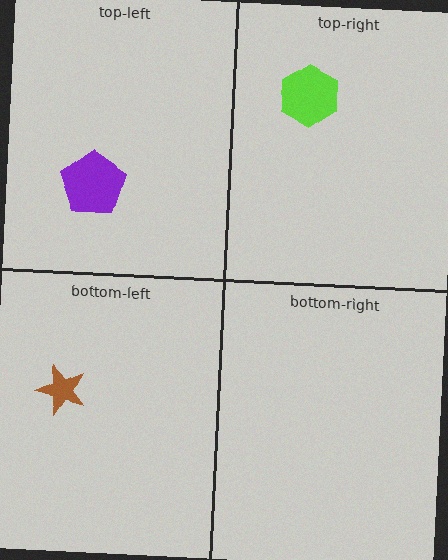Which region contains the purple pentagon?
The top-left region.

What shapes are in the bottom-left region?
The brown star.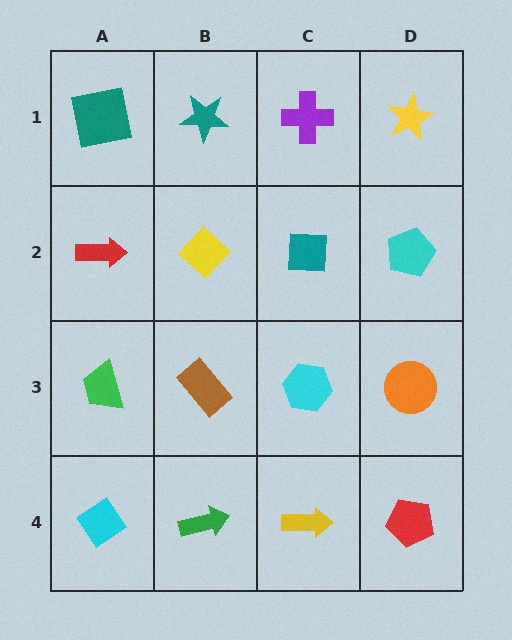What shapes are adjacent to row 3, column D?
A cyan pentagon (row 2, column D), a red pentagon (row 4, column D), a cyan hexagon (row 3, column C).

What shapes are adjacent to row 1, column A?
A red arrow (row 2, column A), a teal star (row 1, column B).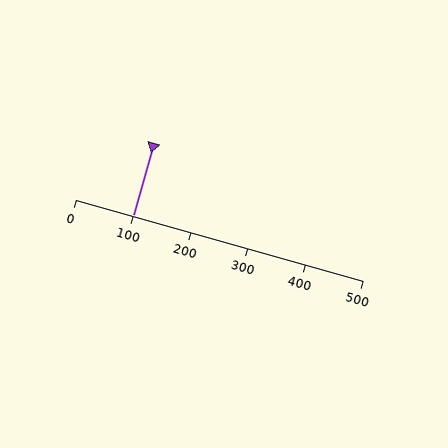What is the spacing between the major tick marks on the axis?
The major ticks are spaced 100 apart.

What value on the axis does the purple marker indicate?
The marker indicates approximately 100.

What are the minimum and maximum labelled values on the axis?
The axis runs from 0 to 500.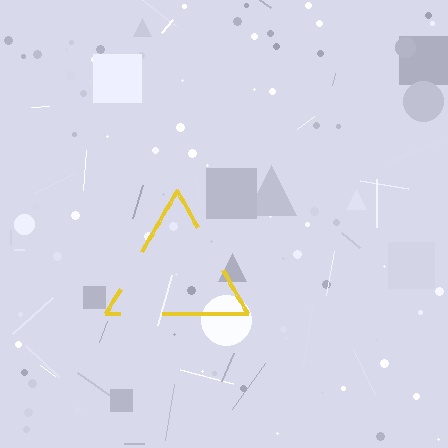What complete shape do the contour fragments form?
The contour fragments form a triangle.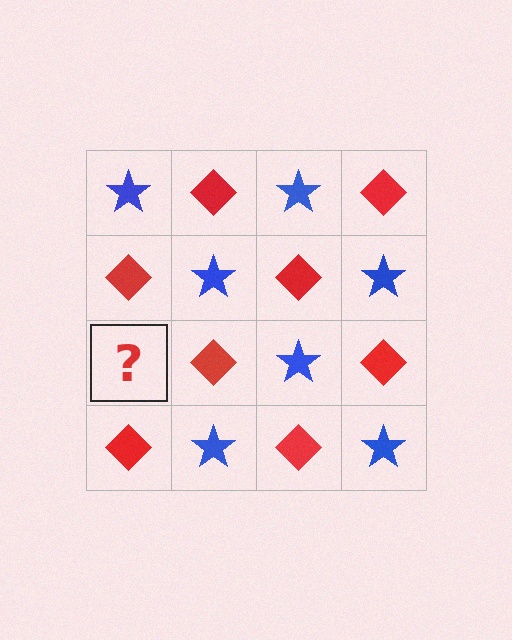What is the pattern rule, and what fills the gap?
The rule is that it alternates blue star and red diamond in a checkerboard pattern. The gap should be filled with a blue star.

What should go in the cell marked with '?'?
The missing cell should contain a blue star.